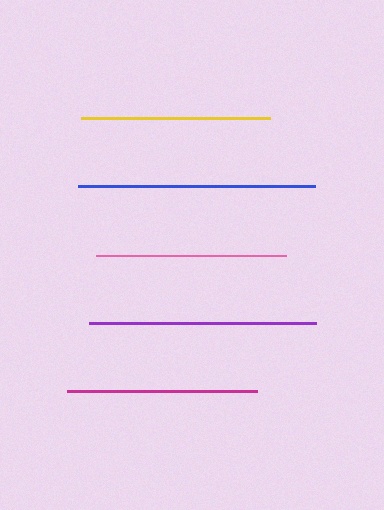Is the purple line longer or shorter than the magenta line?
The purple line is longer than the magenta line.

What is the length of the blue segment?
The blue segment is approximately 237 pixels long.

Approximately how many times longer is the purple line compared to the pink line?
The purple line is approximately 1.2 times the length of the pink line.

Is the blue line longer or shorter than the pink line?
The blue line is longer than the pink line.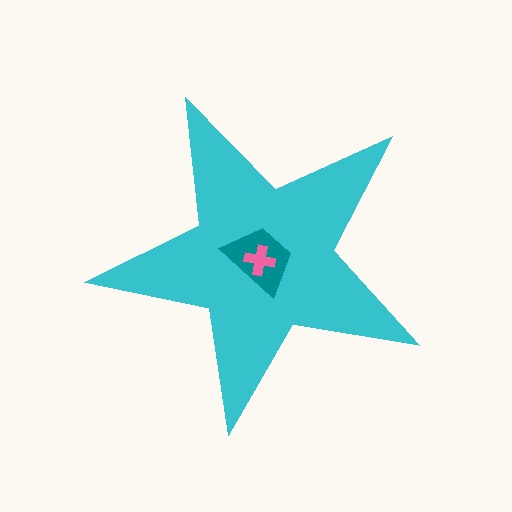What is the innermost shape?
The pink cross.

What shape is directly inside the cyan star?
The teal trapezoid.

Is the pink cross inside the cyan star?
Yes.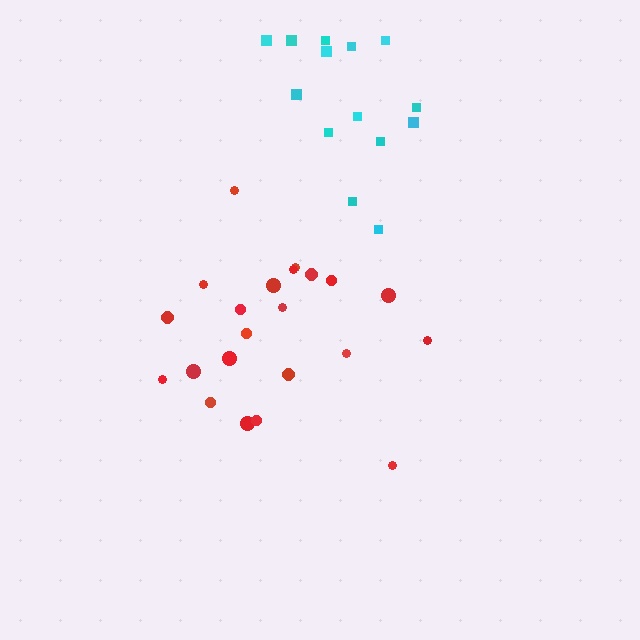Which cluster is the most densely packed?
Red.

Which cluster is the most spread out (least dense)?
Cyan.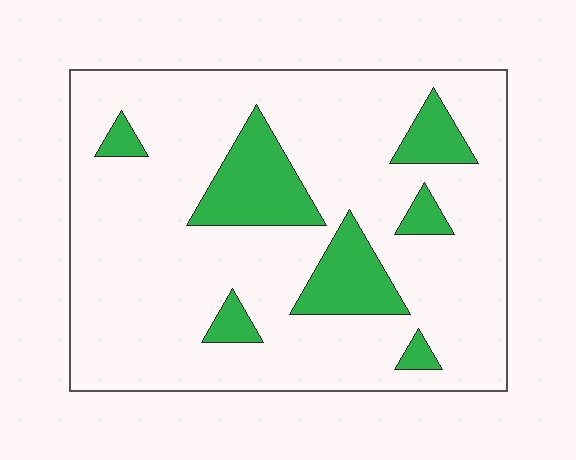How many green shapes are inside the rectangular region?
7.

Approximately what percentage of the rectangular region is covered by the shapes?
Approximately 15%.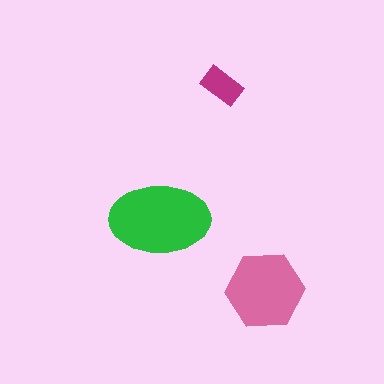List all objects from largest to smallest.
The green ellipse, the pink hexagon, the magenta rectangle.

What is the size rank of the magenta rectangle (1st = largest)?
3rd.